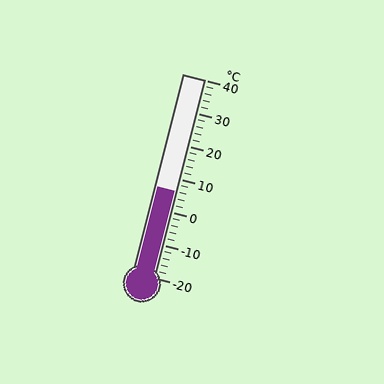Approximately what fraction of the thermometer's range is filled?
The thermometer is filled to approximately 45% of its range.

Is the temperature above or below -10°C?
The temperature is above -10°C.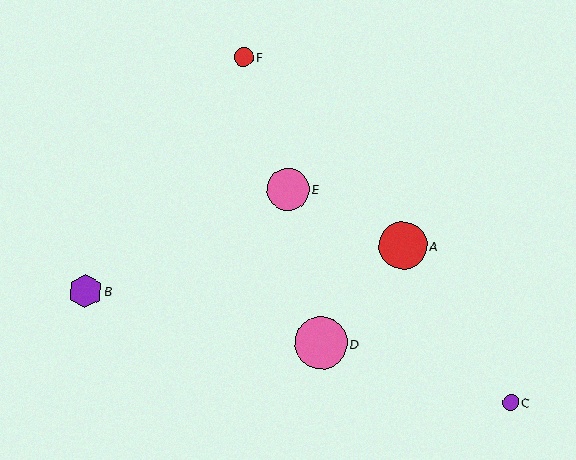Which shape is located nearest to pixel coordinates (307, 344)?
The pink circle (labeled D) at (321, 343) is nearest to that location.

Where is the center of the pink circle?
The center of the pink circle is at (321, 343).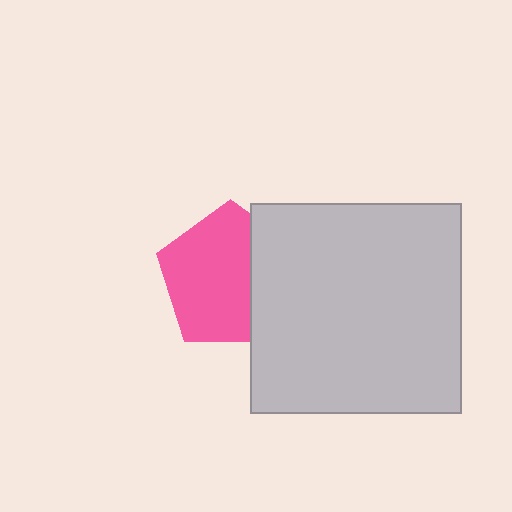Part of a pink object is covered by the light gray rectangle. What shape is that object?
It is a pentagon.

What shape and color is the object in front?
The object in front is a light gray rectangle.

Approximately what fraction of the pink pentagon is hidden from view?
Roughly 33% of the pink pentagon is hidden behind the light gray rectangle.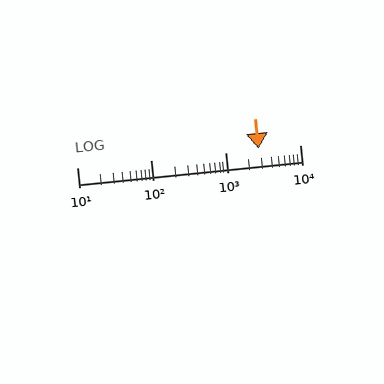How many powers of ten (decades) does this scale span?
The scale spans 3 decades, from 10 to 10000.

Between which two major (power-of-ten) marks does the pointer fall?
The pointer is between 1000 and 10000.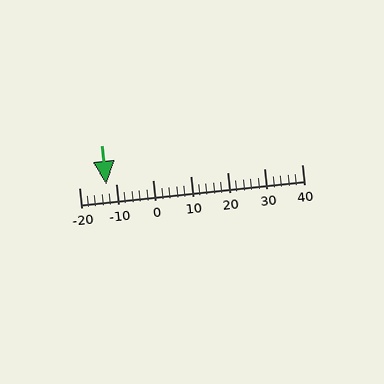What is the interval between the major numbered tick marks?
The major tick marks are spaced 10 units apart.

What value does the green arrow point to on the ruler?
The green arrow points to approximately -13.